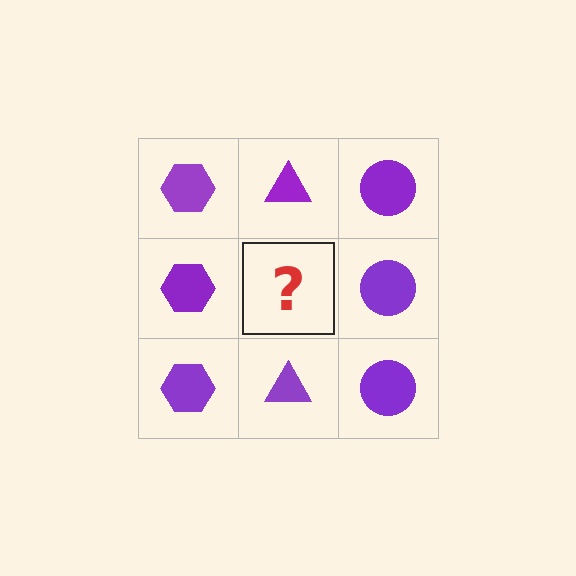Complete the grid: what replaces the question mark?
The question mark should be replaced with a purple triangle.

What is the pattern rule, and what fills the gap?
The rule is that each column has a consistent shape. The gap should be filled with a purple triangle.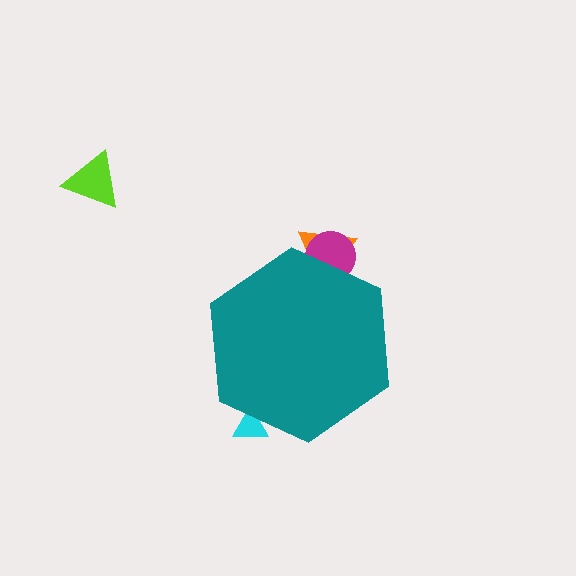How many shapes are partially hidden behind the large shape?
3 shapes are partially hidden.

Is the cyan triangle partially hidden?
Yes, the cyan triangle is partially hidden behind the teal hexagon.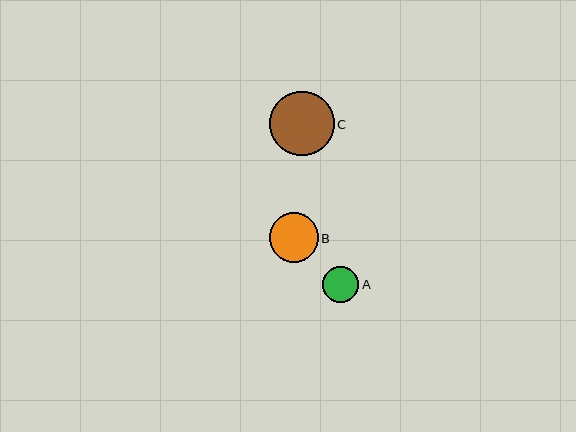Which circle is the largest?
Circle C is the largest with a size of approximately 64 pixels.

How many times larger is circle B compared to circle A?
Circle B is approximately 1.4 times the size of circle A.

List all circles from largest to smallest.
From largest to smallest: C, B, A.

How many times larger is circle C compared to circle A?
Circle C is approximately 1.8 times the size of circle A.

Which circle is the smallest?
Circle A is the smallest with a size of approximately 36 pixels.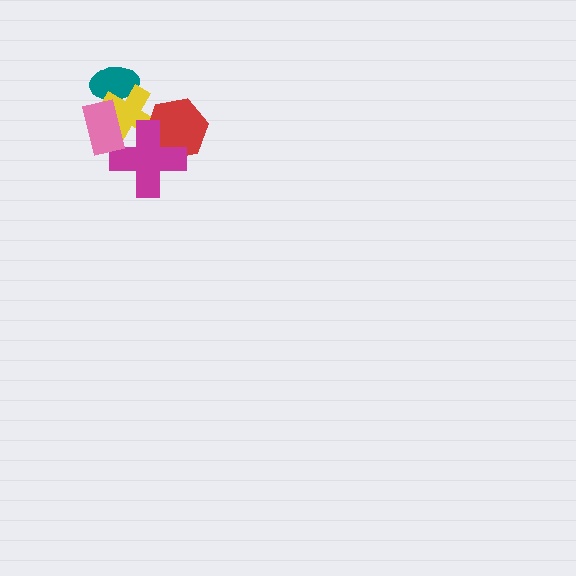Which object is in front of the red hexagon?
The magenta cross is in front of the red hexagon.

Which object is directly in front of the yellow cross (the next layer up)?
The red hexagon is directly in front of the yellow cross.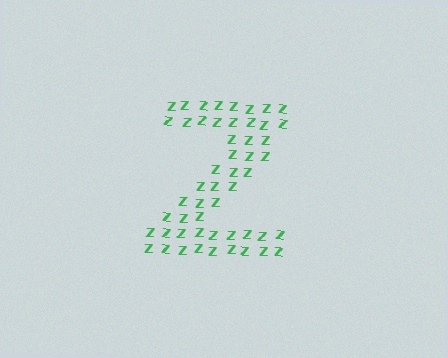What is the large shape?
The large shape is the letter Z.